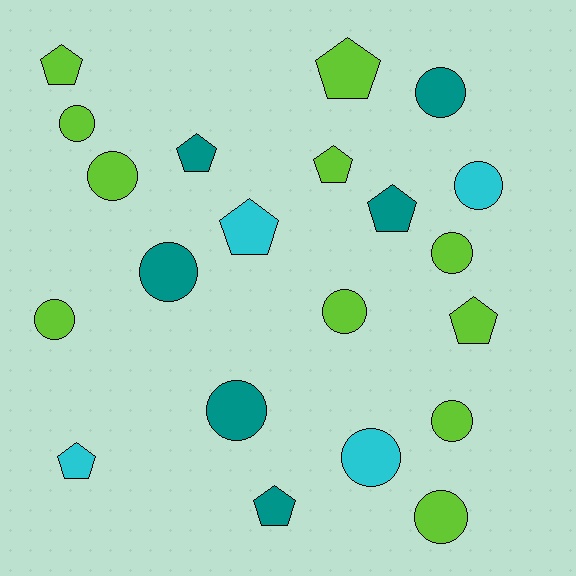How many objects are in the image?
There are 21 objects.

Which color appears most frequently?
Lime, with 11 objects.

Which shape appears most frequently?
Circle, with 12 objects.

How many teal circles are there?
There are 3 teal circles.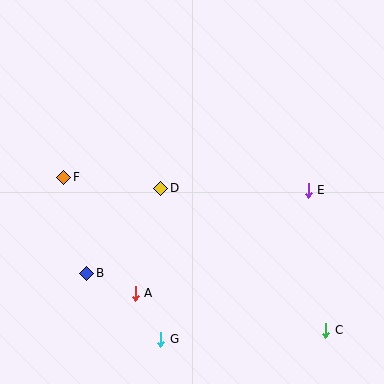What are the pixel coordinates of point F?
Point F is at (64, 177).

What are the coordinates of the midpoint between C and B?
The midpoint between C and B is at (206, 302).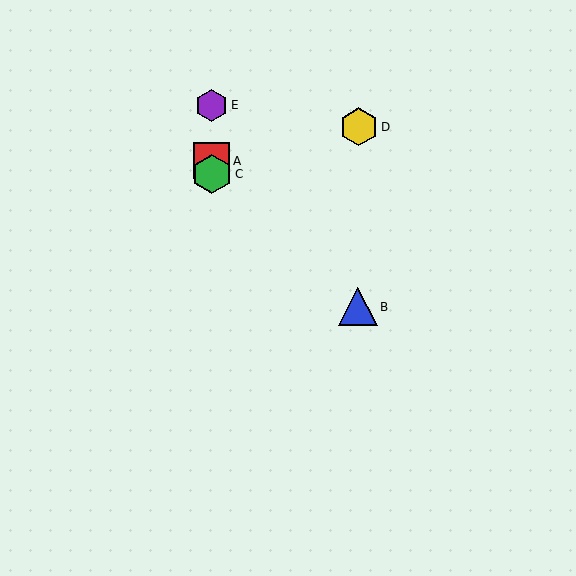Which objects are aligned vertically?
Objects A, C, E are aligned vertically.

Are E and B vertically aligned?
No, E is at x≈212 and B is at x≈358.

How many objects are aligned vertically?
3 objects (A, C, E) are aligned vertically.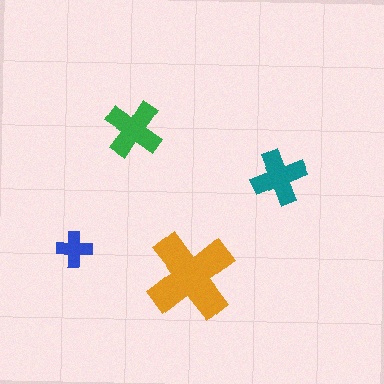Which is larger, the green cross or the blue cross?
The green one.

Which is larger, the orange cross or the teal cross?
The orange one.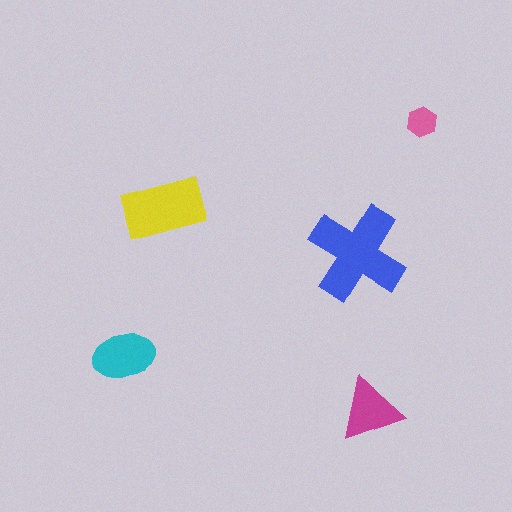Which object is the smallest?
The pink hexagon.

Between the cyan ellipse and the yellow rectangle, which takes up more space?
The yellow rectangle.